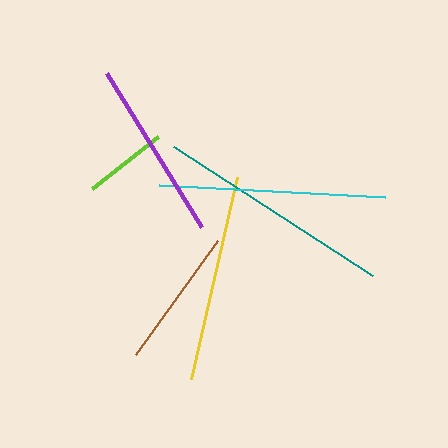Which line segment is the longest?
The teal line is the longest at approximately 237 pixels.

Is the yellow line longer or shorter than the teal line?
The teal line is longer than the yellow line.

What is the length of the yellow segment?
The yellow segment is approximately 207 pixels long.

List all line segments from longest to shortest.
From longest to shortest: teal, cyan, yellow, purple, brown, lime.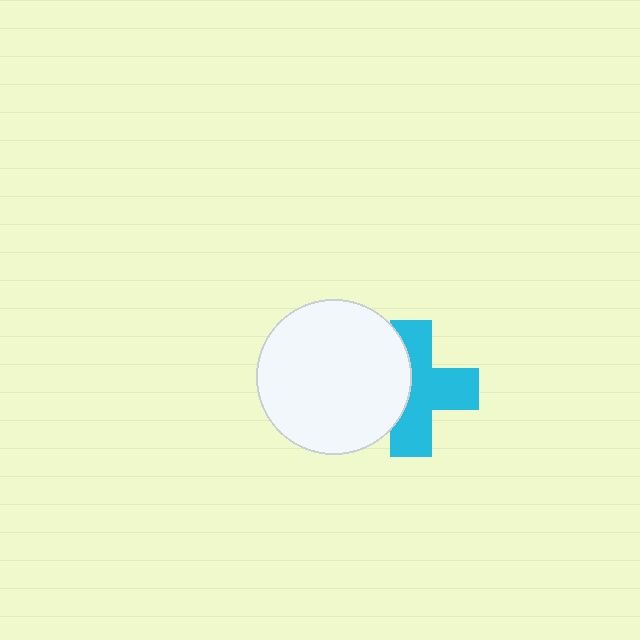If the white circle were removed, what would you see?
You would see the complete cyan cross.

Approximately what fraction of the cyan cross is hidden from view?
Roughly 38% of the cyan cross is hidden behind the white circle.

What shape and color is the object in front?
The object in front is a white circle.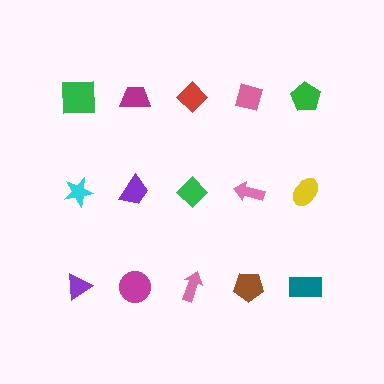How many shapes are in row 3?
5 shapes.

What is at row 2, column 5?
A yellow ellipse.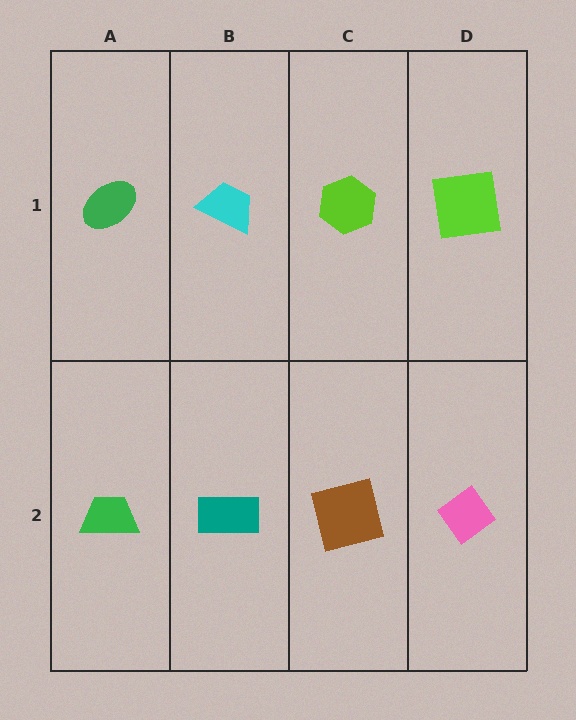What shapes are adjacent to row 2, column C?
A lime hexagon (row 1, column C), a teal rectangle (row 2, column B), a pink diamond (row 2, column D).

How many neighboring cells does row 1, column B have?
3.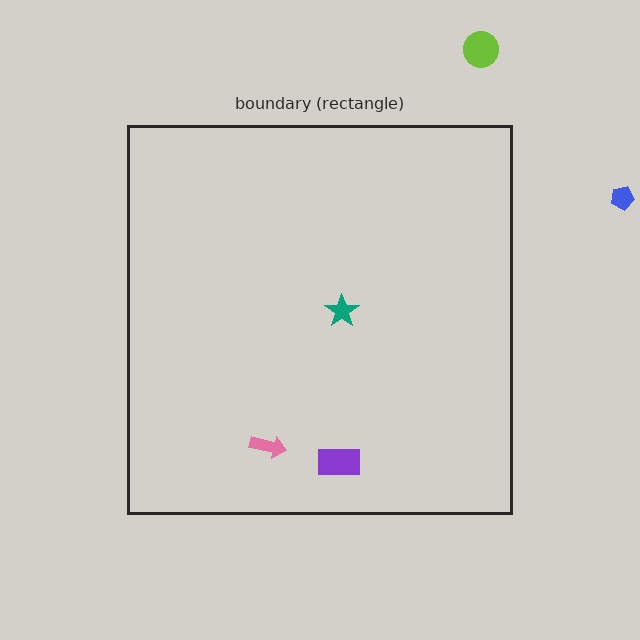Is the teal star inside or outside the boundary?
Inside.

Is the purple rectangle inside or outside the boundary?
Inside.